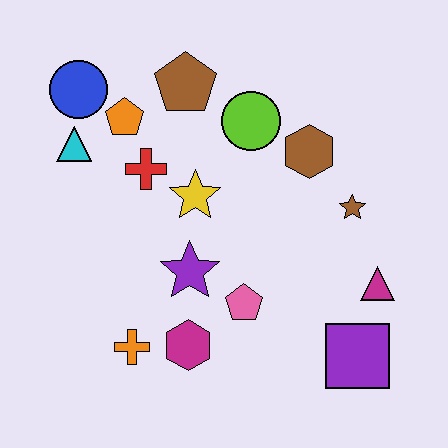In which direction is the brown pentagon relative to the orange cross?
The brown pentagon is above the orange cross.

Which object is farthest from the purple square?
The blue circle is farthest from the purple square.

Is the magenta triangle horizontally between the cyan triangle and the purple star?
No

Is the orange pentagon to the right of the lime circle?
No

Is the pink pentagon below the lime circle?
Yes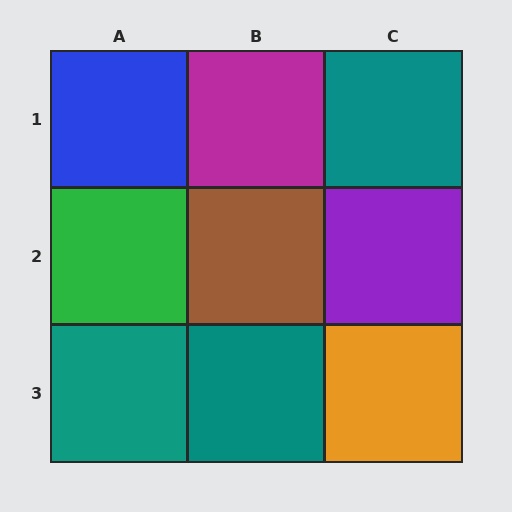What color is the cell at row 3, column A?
Teal.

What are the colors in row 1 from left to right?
Blue, magenta, teal.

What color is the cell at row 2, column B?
Brown.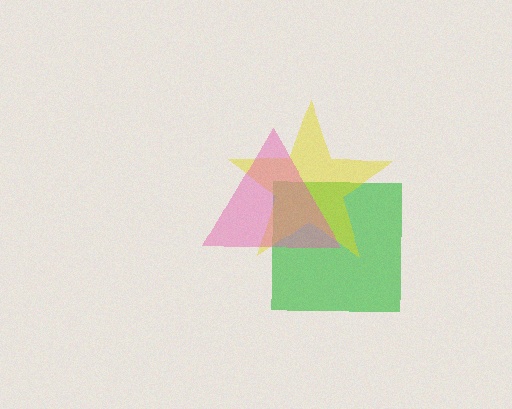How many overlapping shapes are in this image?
There are 3 overlapping shapes in the image.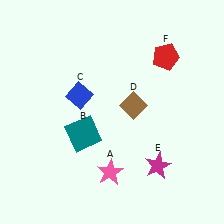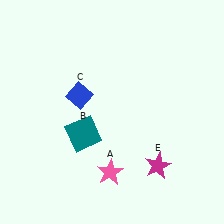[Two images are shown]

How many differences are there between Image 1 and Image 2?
There are 2 differences between the two images.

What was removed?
The brown diamond (D), the red pentagon (F) were removed in Image 2.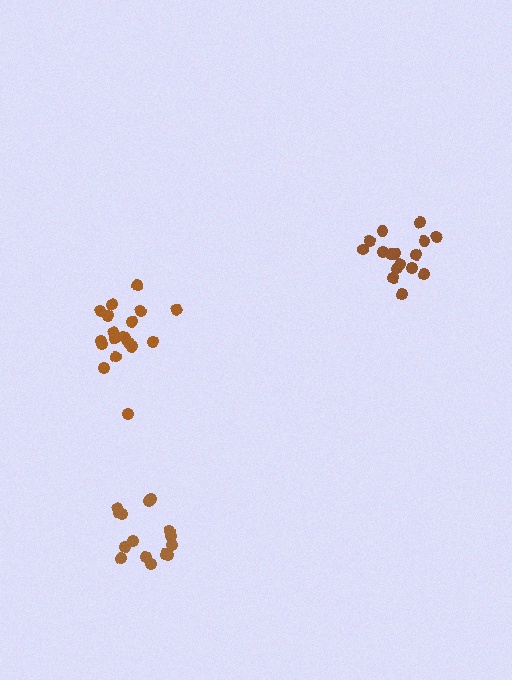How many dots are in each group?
Group 1: 16 dots, Group 2: 15 dots, Group 3: 19 dots (50 total).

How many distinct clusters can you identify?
There are 3 distinct clusters.